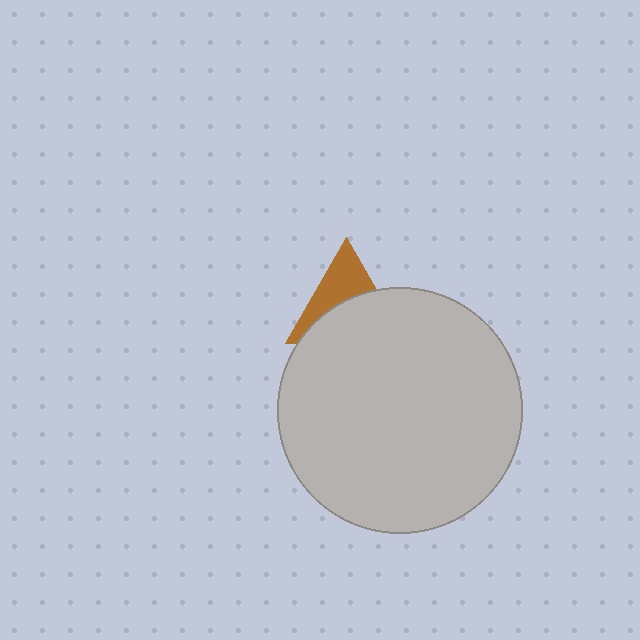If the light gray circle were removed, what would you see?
You would see the complete brown triangle.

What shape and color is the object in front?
The object in front is a light gray circle.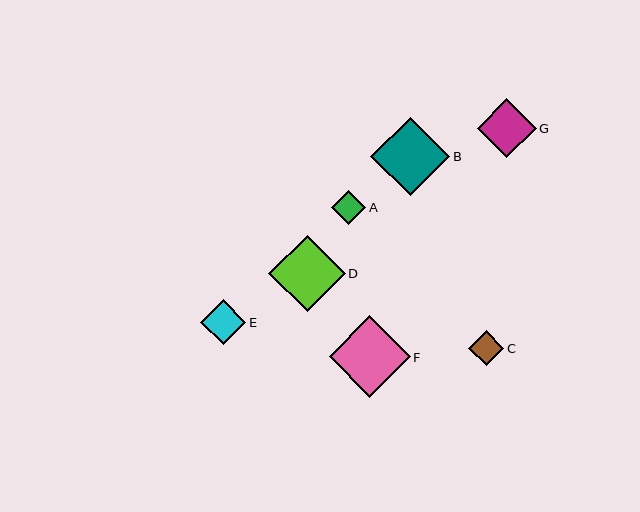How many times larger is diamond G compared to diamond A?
Diamond G is approximately 1.7 times the size of diamond A.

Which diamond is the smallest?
Diamond A is the smallest with a size of approximately 34 pixels.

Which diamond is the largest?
Diamond F is the largest with a size of approximately 81 pixels.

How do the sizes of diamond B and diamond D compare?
Diamond B and diamond D are approximately the same size.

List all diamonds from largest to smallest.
From largest to smallest: F, B, D, G, E, C, A.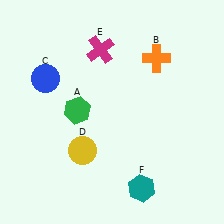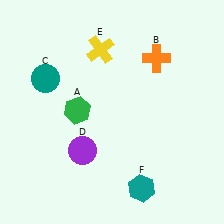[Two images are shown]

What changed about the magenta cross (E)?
In Image 1, E is magenta. In Image 2, it changed to yellow.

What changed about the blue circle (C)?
In Image 1, C is blue. In Image 2, it changed to teal.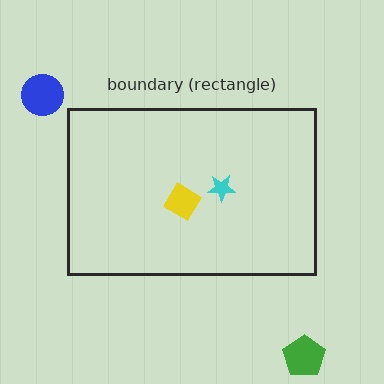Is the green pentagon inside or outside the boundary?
Outside.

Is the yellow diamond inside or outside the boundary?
Inside.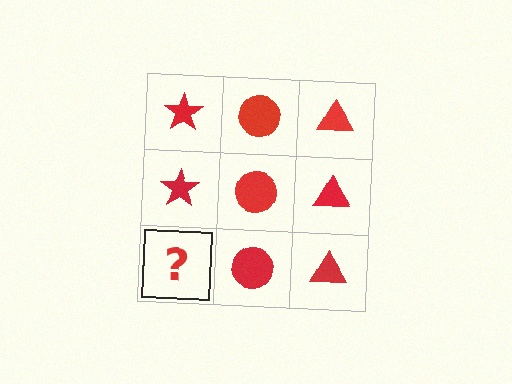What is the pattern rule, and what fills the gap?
The rule is that each column has a consistent shape. The gap should be filled with a red star.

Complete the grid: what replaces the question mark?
The question mark should be replaced with a red star.